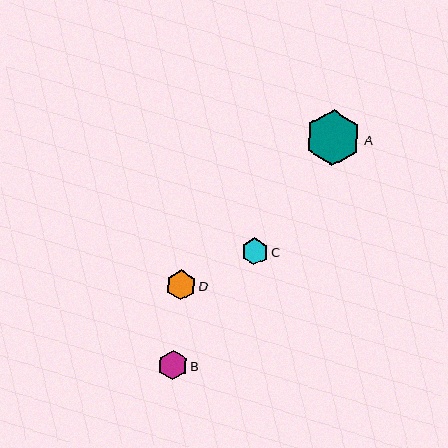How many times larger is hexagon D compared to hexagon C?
Hexagon D is approximately 1.1 times the size of hexagon C.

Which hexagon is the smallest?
Hexagon C is the smallest with a size of approximately 27 pixels.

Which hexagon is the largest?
Hexagon A is the largest with a size of approximately 56 pixels.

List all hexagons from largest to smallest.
From largest to smallest: A, D, B, C.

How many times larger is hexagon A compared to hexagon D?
Hexagon A is approximately 1.9 times the size of hexagon D.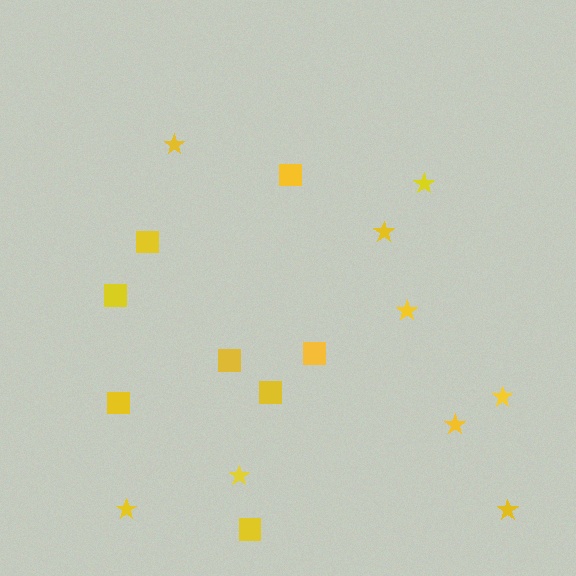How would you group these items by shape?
There are 2 groups: one group of stars (9) and one group of squares (8).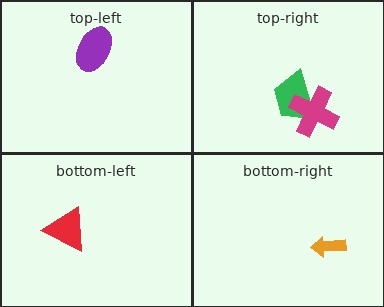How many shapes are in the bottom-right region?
1.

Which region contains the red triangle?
The bottom-left region.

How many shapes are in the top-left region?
1.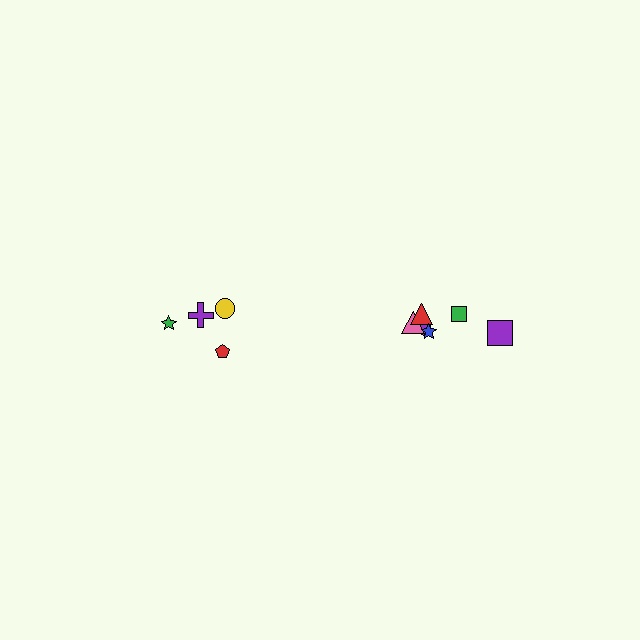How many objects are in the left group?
There are 4 objects.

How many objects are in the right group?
There are 6 objects.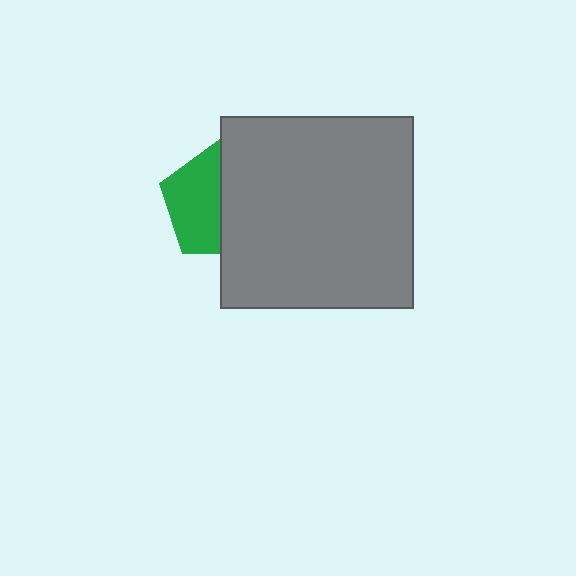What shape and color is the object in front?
The object in front is a gray square.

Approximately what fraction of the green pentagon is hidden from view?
Roughly 50% of the green pentagon is hidden behind the gray square.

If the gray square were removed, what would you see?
You would see the complete green pentagon.